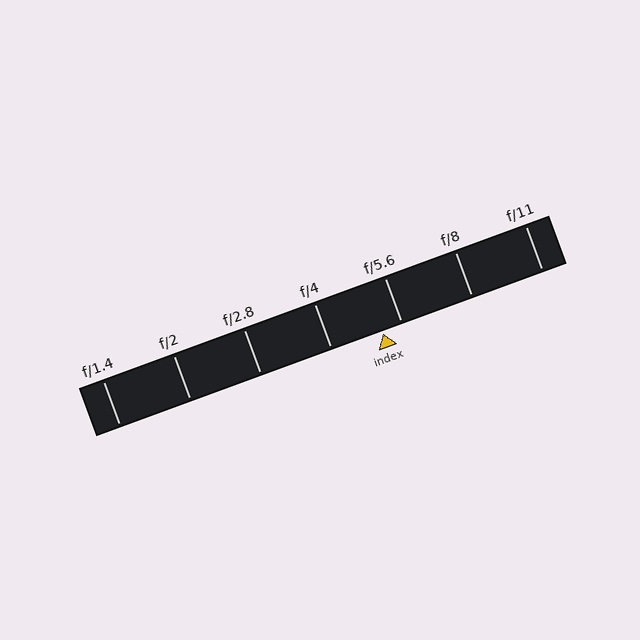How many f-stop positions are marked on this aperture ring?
There are 7 f-stop positions marked.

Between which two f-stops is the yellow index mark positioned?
The index mark is between f/4 and f/5.6.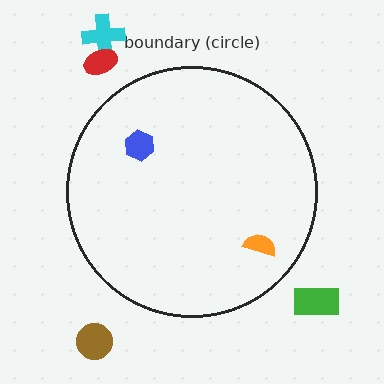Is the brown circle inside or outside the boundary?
Outside.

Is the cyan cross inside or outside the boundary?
Outside.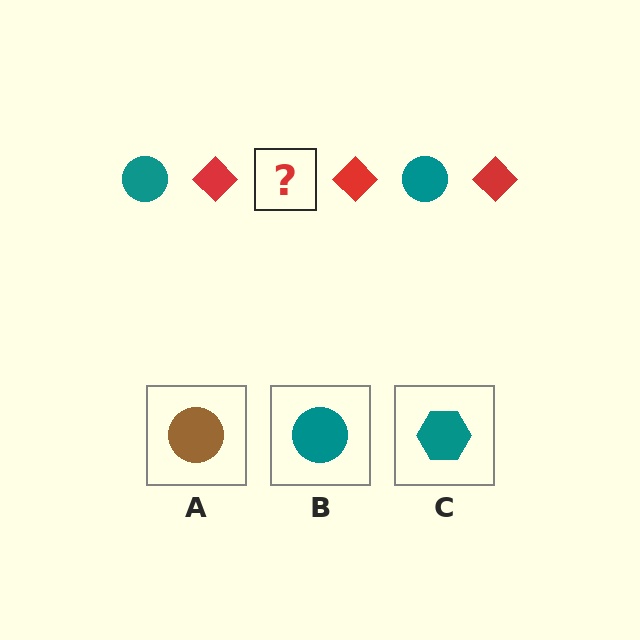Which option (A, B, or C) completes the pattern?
B.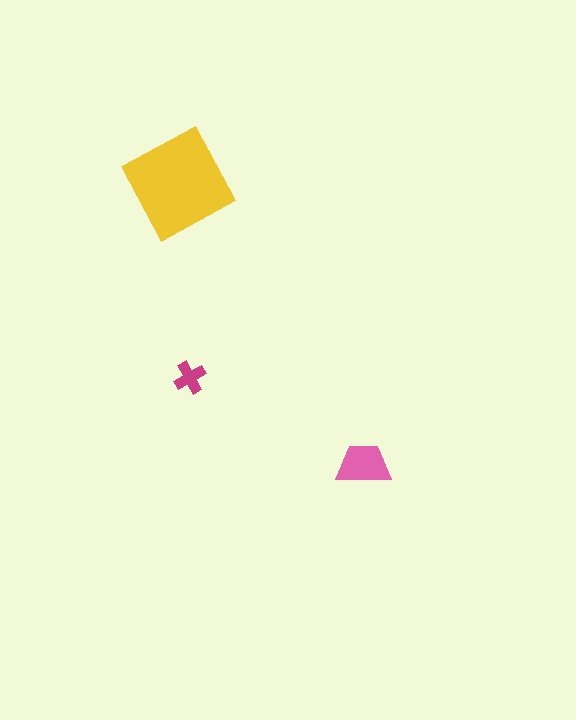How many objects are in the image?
There are 3 objects in the image.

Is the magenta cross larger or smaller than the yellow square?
Smaller.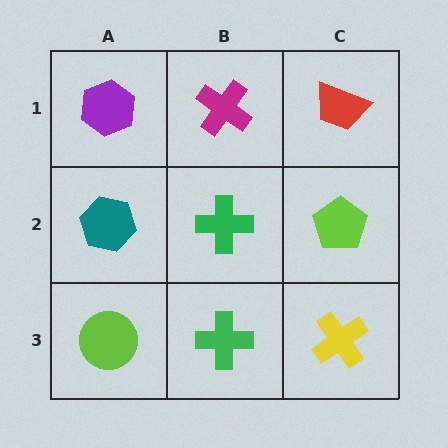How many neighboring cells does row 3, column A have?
2.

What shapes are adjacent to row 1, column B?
A green cross (row 2, column B), a purple hexagon (row 1, column A), a red trapezoid (row 1, column C).